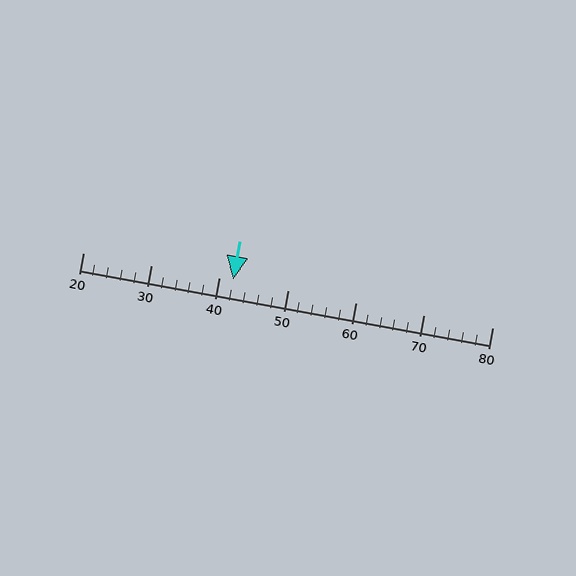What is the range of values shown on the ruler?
The ruler shows values from 20 to 80.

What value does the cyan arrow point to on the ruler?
The cyan arrow points to approximately 42.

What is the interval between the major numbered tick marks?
The major tick marks are spaced 10 units apart.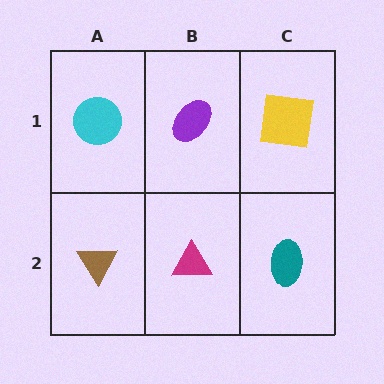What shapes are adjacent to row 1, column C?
A teal ellipse (row 2, column C), a purple ellipse (row 1, column B).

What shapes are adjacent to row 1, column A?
A brown triangle (row 2, column A), a purple ellipse (row 1, column B).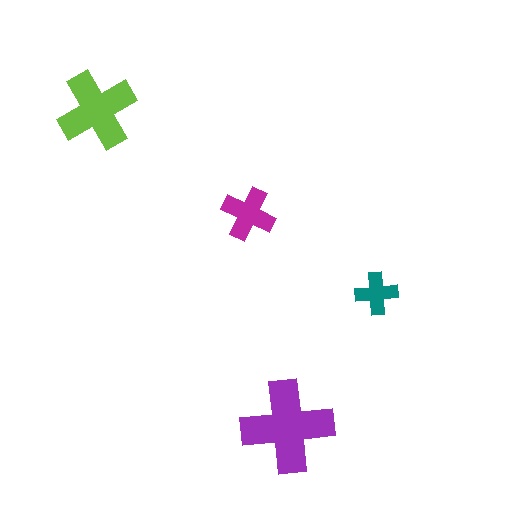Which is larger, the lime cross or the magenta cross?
The lime one.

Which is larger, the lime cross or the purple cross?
The purple one.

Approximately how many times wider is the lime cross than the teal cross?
About 2 times wider.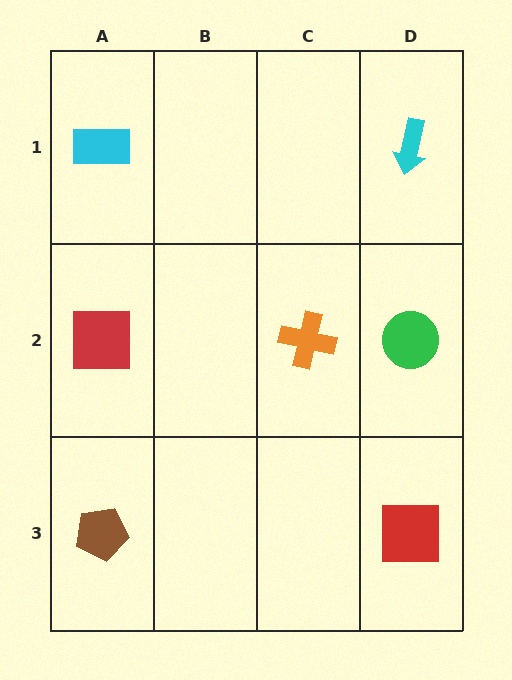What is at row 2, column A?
A red square.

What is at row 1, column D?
A cyan arrow.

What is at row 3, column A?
A brown pentagon.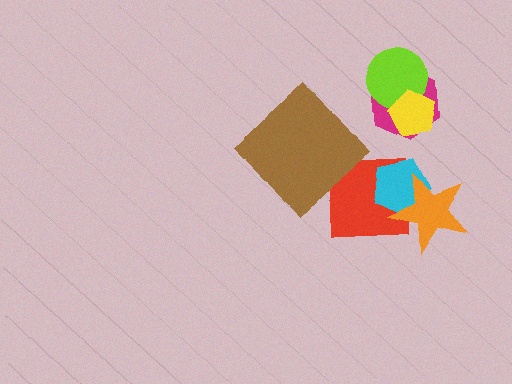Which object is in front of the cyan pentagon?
The orange star is in front of the cyan pentagon.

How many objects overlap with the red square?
2 objects overlap with the red square.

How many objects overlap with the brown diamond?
0 objects overlap with the brown diamond.